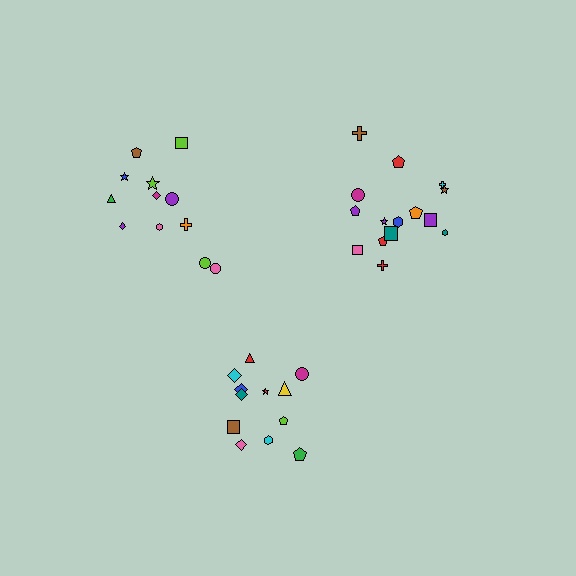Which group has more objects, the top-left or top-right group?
The top-right group.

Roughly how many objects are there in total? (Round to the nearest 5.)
Roughly 40 objects in total.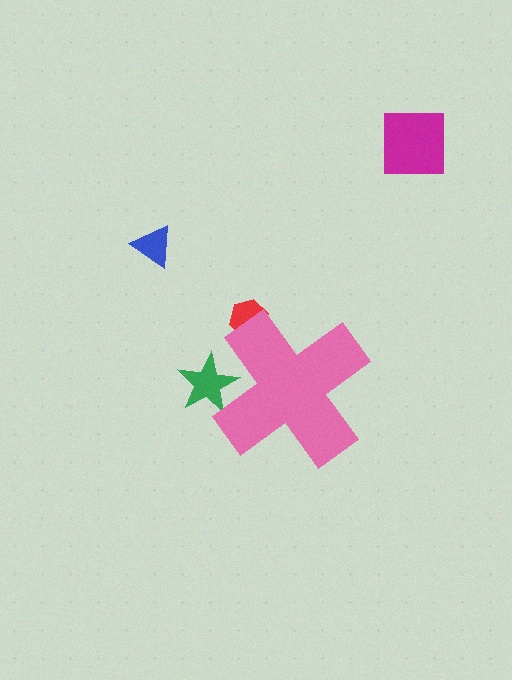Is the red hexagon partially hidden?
Yes, the red hexagon is partially hidden behind the pink cross.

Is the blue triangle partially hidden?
No, the blue triangle is fully visible.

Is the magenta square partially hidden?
No, the magenta square is fully visible.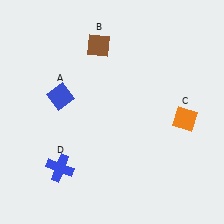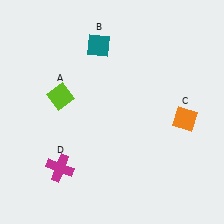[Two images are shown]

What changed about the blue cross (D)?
In Image 1, D is blue. In Image 2, it changed to magenta.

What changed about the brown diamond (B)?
In Image 1, B is brown. In Image 2, it changed to teal.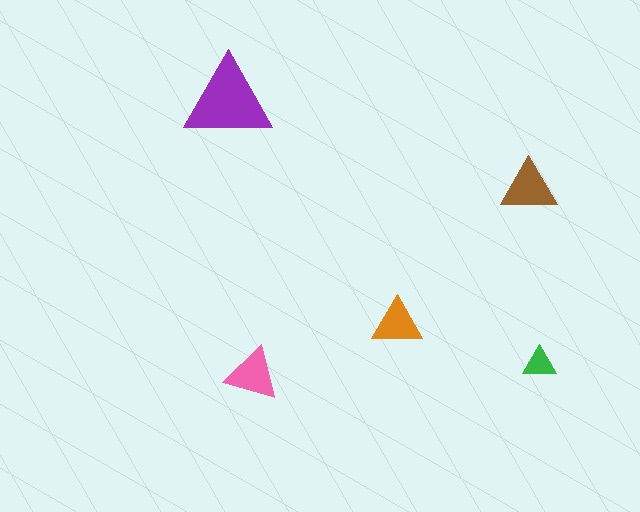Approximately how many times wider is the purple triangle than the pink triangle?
About 1.5 times wider.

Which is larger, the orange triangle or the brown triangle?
The brown one.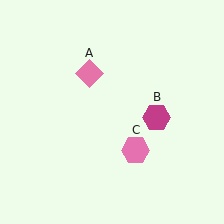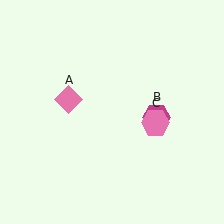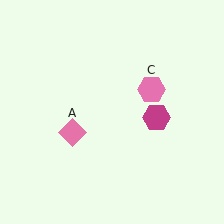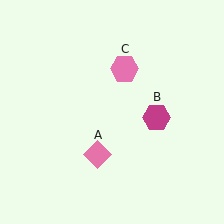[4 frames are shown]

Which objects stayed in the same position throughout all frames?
Magenta hexagon (object B) remained stationary.